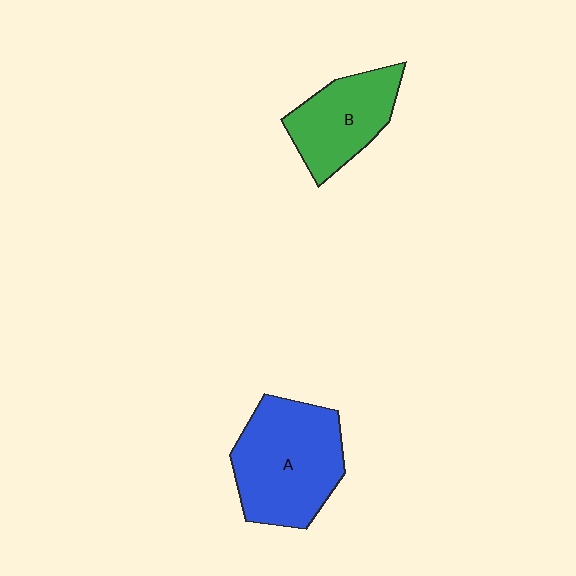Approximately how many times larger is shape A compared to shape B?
Approximately 1.5 times.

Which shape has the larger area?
Shape A (blue).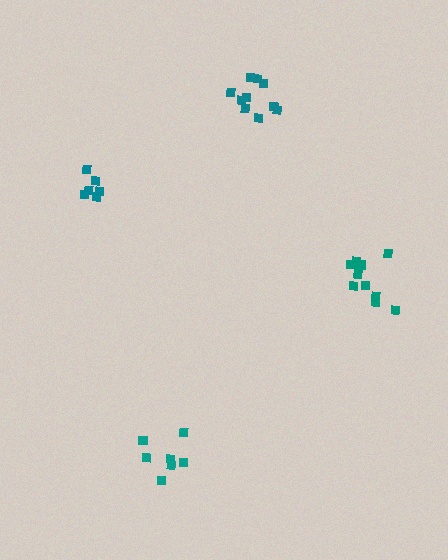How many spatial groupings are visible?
There are 4 spatial groupings.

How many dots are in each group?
Group 1: 11 dots, Group 2: 6 dots, Group 3: 10 dots, Group 4: 7 dots (34 total).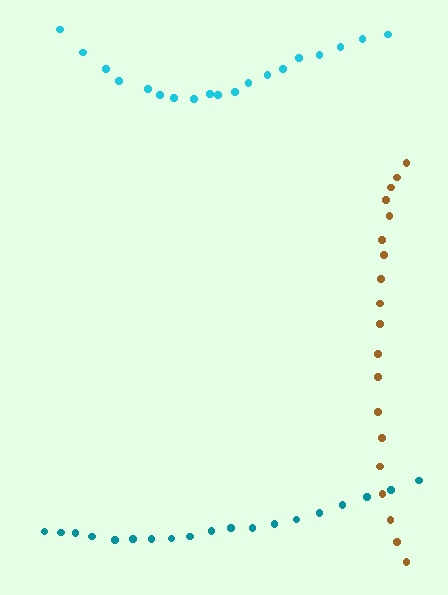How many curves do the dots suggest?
There are 3 distinct paths.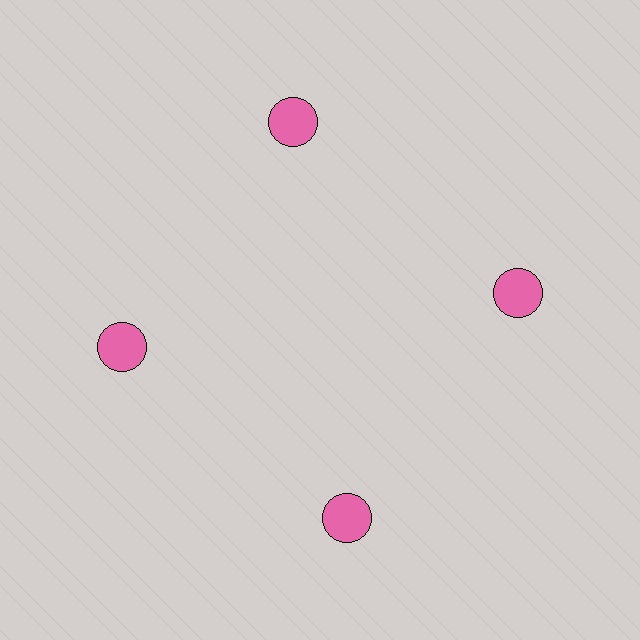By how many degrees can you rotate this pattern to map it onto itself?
The pattern maps onto itself every 90 degrees of rotation.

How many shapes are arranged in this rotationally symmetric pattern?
There are 4 shapes, arranged in 4 groups of 1.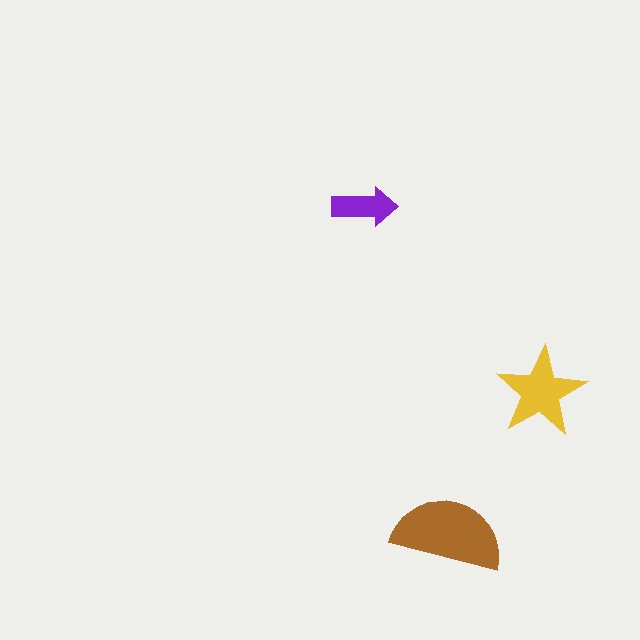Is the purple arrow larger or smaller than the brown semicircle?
Smaller.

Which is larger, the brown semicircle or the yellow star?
The brown semicircle.